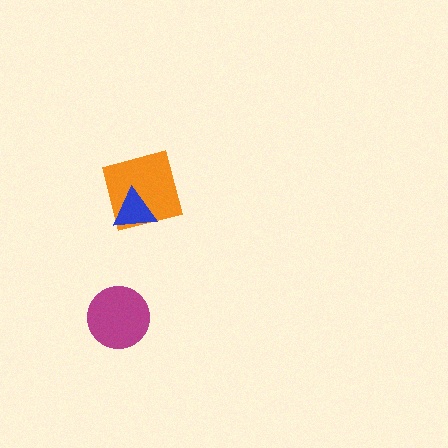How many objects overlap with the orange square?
1 object overlaps with the orange square.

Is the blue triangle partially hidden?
No, no other shape covers it.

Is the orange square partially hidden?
Yes, it is partially covered by another shape.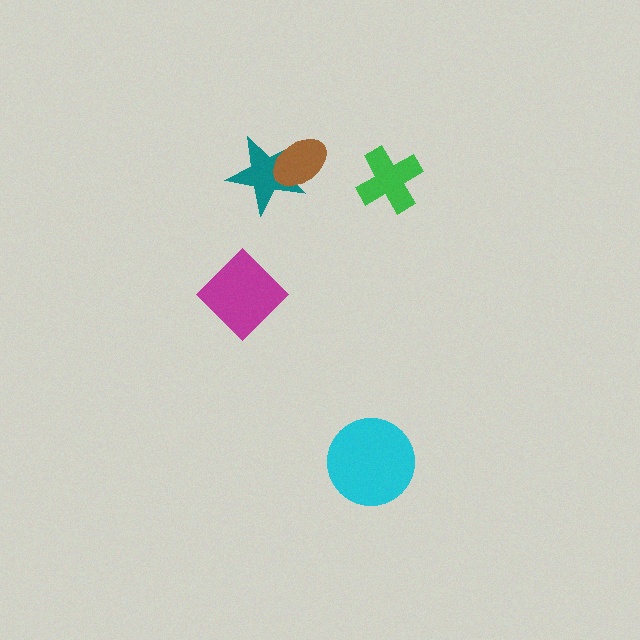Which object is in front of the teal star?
The brown ellipse is in front of the teal star.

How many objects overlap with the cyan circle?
0 objects overlap with the cyan circle.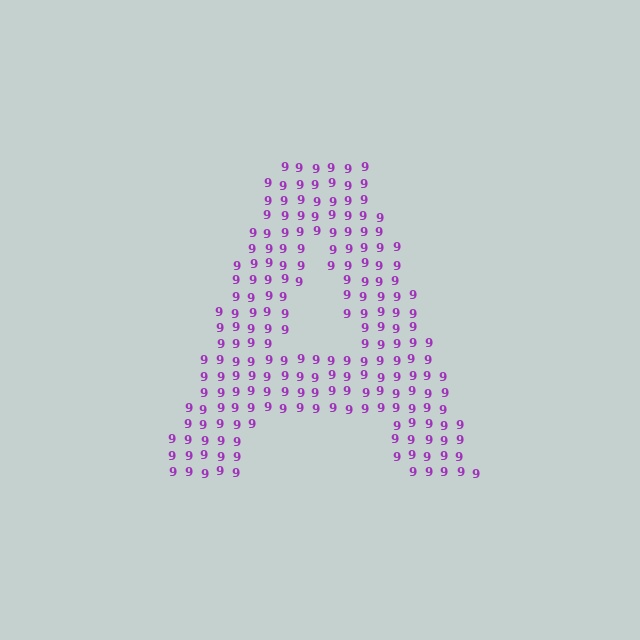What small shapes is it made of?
It is made of small digit 9's.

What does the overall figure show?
The overall figure shows the letter A.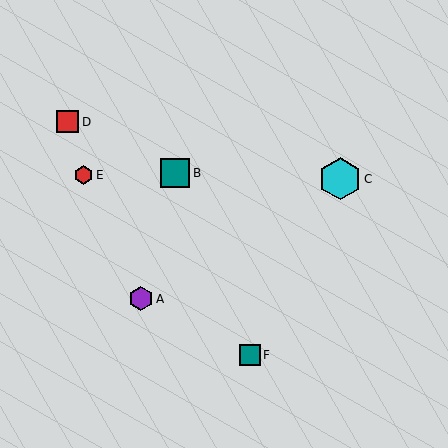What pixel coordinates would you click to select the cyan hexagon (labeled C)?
Click at (340, 179) to select the cyan hexagon C.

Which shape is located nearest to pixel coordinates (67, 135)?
The red square (labeled D) at (68, 122) is nearest to that location.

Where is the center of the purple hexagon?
The center of the purple hexagon is at (141, 299).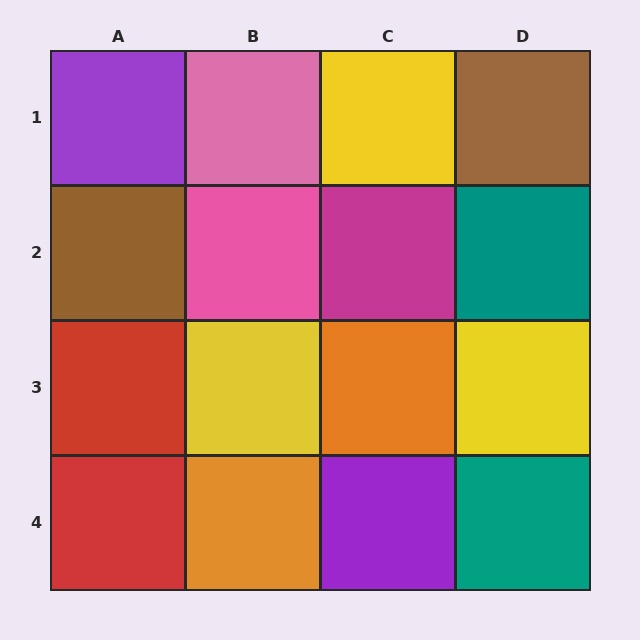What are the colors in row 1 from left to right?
Purple, pink, yellow, brown.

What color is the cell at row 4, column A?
Red.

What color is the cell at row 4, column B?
Orange.